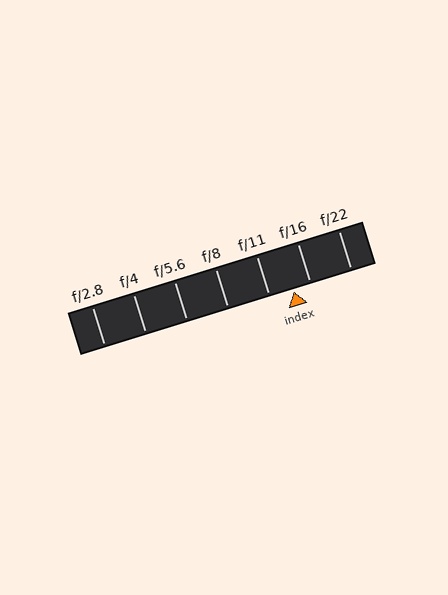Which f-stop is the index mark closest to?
The index mark is closest to f/16.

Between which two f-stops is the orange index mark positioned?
The index mark is between f/11 and f/16.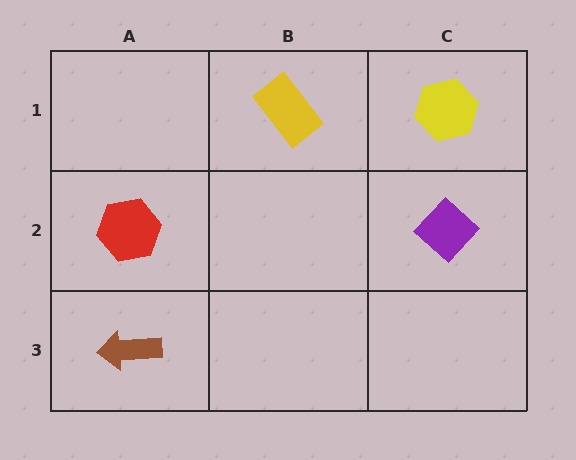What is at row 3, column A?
A brown arrow.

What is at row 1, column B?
A yellow rectangle.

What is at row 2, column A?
A red hexagon.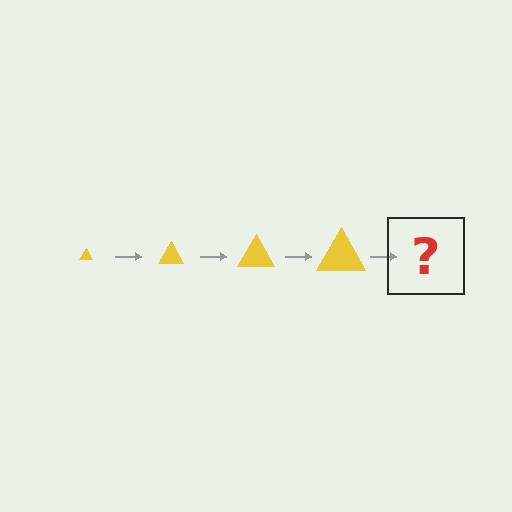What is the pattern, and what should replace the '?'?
The pattern is that the triangle gets progressively larger each step. The '?' should be a yellow triangle, larger than the previous one.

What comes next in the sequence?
The next element should be a yellow triangle, larger than the previous one.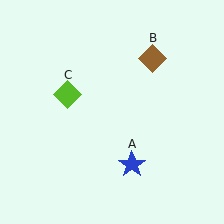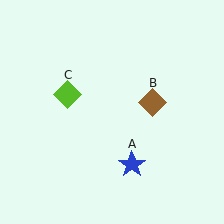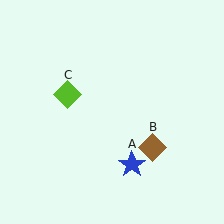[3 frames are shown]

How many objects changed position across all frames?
1 object changed position: brown diamond (object B).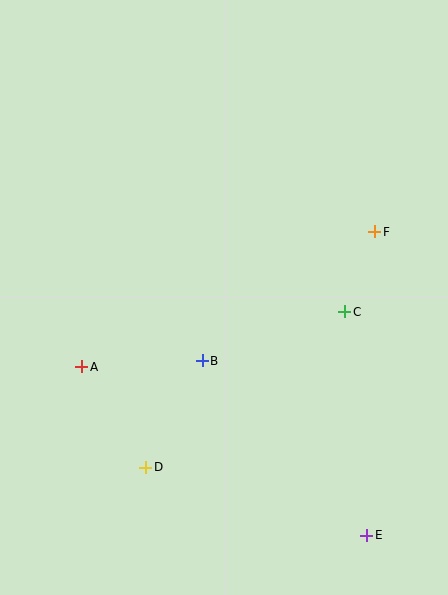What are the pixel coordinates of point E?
Point E is at (367, 535).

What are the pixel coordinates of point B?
Point B is at (202, 361).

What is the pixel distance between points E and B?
The distance between E and B is 240 pixels.